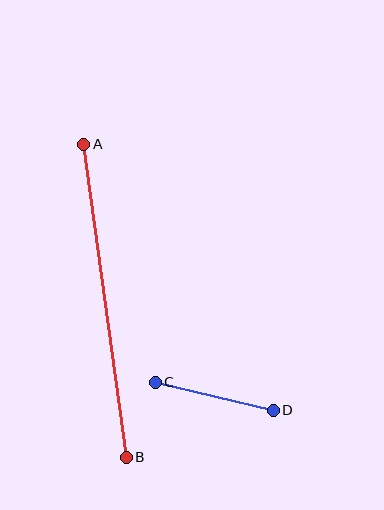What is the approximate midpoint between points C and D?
The midpoint is at approximately (214, 396) pixels.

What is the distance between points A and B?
The distance is approximately 316 pixels.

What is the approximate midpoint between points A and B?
The midpoint is at approximately (105, 301) pixels.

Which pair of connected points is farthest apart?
Points A and B are farthest apart.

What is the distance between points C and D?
The distance is approximately 122 pixels.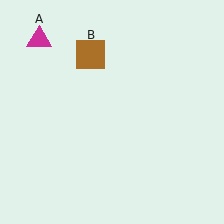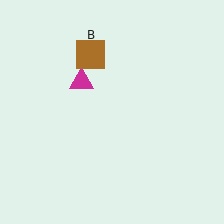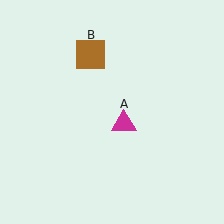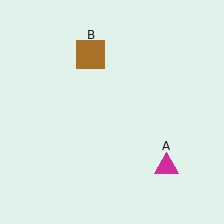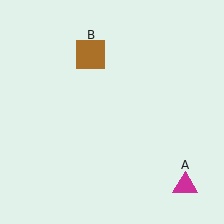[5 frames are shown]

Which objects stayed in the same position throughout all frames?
Brown square (object B) remained stationary.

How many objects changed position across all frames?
1 object changed position: magenta triangle (object A).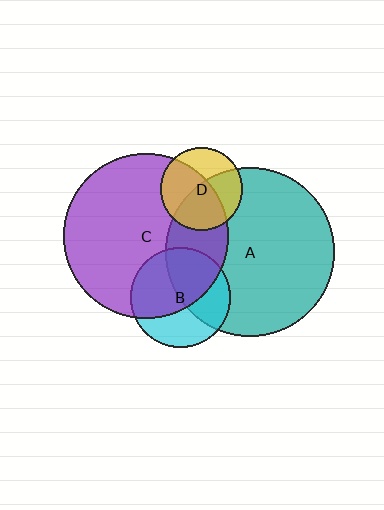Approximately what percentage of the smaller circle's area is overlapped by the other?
Approximately 60%.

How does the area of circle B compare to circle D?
Approximately 1.5 times.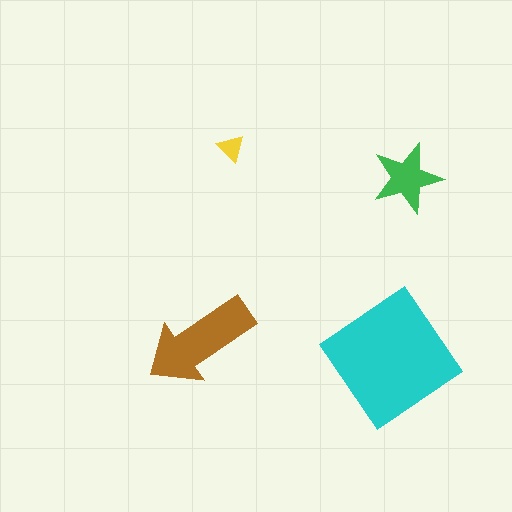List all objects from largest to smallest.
The cyan diamond, the brown arrow, the green star, the yellow triangle.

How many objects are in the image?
There are 4 objects in the image.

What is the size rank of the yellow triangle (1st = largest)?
4th.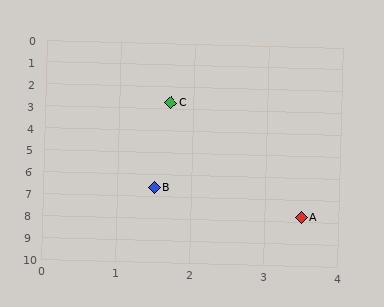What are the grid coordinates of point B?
Point B is at approximately (1.5, 6.6).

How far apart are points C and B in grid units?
Points C and B are about 3.9 grid units apart.